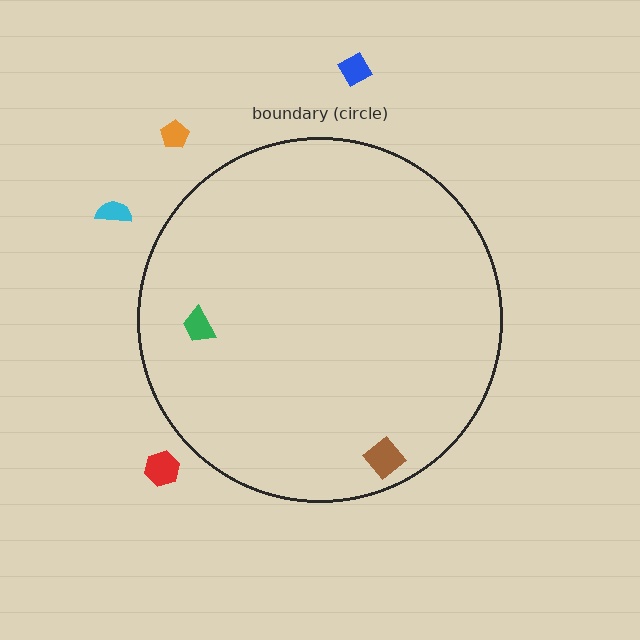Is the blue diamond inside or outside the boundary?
Outside.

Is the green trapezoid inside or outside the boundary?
Inside.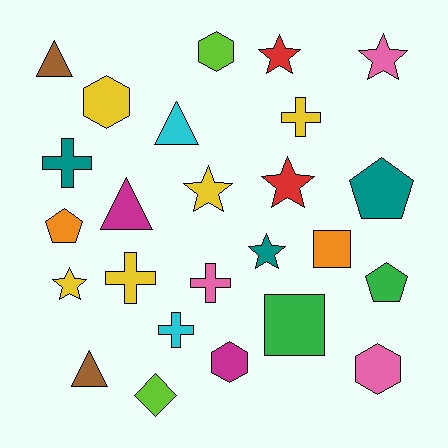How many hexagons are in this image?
There are 4 hexagons.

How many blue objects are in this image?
There are no blue objects.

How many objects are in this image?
There are 25 objects.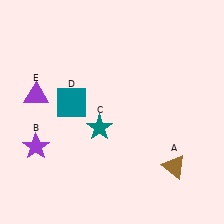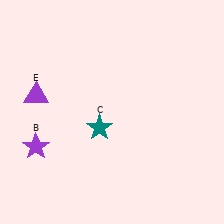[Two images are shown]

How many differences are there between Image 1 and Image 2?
There are 2 differences between the two images.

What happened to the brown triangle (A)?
The brown triangle (A) was removed in Image 2. It was in the bottom-right area of Image 1.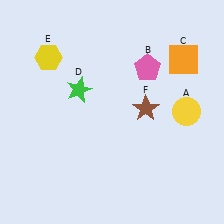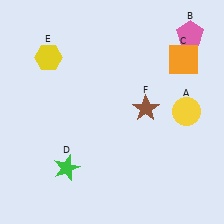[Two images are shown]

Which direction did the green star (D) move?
The green star (D) moved down.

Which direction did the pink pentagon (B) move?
The pink pentagon (B) moved right.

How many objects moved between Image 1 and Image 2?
2 objects moved between the two images.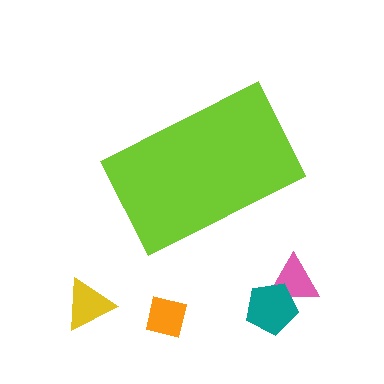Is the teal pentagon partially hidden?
No, the teal pentagon is fully visible.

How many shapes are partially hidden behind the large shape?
0 shapes are partially hidden.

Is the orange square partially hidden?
No, the orange square is fully visible.